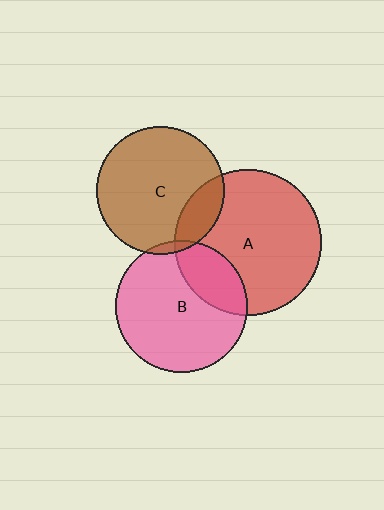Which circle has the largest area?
Circle A (red).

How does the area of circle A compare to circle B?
Approximately 1.2 times.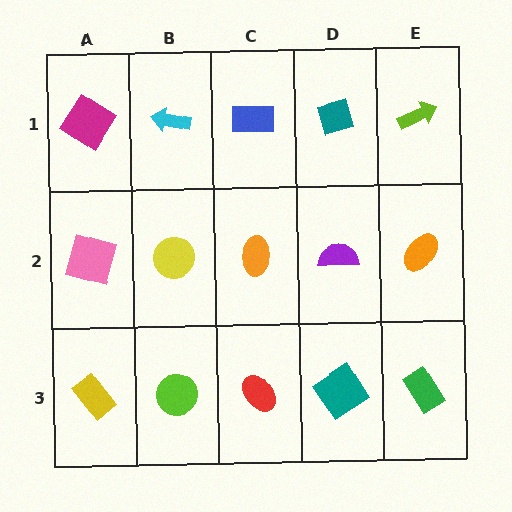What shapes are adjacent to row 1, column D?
A purple semicircle (row 2, column D), a blue rectangle (row 1, column C), a lime arrow (row 1, column E).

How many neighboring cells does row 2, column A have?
3.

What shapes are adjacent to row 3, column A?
A pink square (row 2, column A), a lime circle (row 3, column B).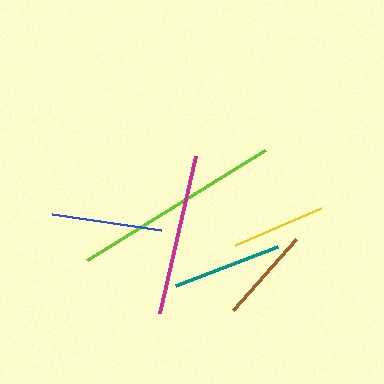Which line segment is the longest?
The lime line is the longest at approximately 210 pixels.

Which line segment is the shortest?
The yellow line is the shortest at approximately 93 pixels.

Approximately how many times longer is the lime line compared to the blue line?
The lime line is approximately 1.9 times the length of the blue line.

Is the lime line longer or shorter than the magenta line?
The lime line is longer than the magenta line.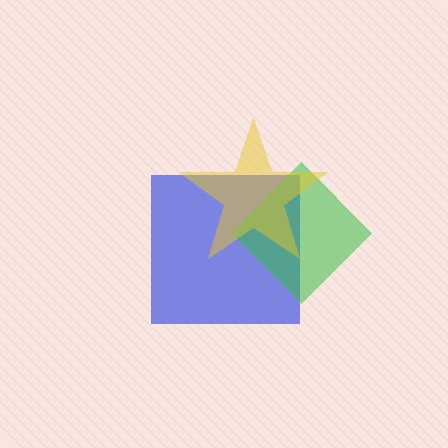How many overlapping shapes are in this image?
There are 3 overlapping shapes in the image.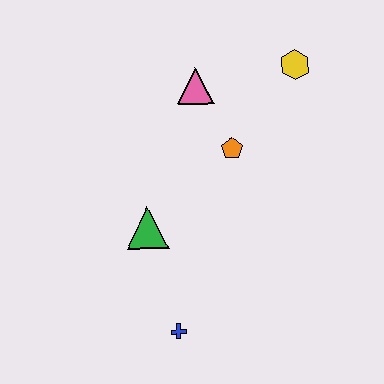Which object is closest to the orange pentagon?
The pink triangle is closest to the orange pentagon.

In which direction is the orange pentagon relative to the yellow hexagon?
The orange pentagon is below the yellow hexagon.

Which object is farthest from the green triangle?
The yellow hexagon is farthest from the green triangle.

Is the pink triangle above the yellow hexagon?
No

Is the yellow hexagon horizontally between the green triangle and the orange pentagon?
No